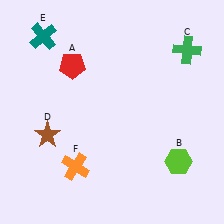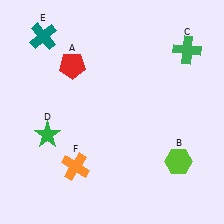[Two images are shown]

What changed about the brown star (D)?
In Image 1, D is brown. In Image 2, it changed to green.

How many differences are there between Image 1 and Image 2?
There is 1 difference between the two images.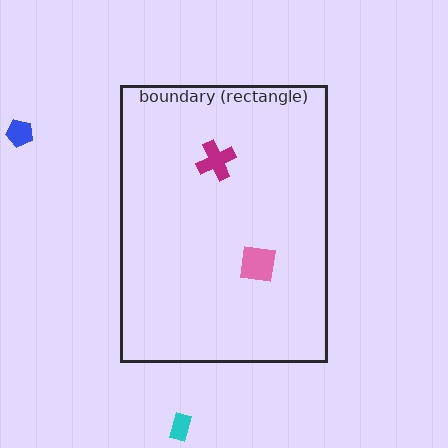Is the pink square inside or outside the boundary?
Inside.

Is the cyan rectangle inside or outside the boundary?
Outside.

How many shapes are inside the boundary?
2 inside, 2 outside.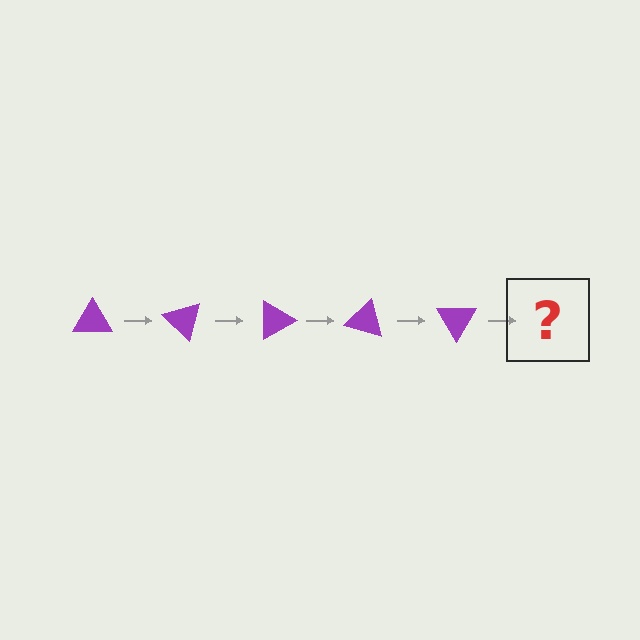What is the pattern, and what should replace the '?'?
The pattern is that the triangle rotates 45 degrees each step. The '?' should be a purple triangle rotated 225 degrees.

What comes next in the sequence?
The next element should be a purple triangle rotated 225 degrees.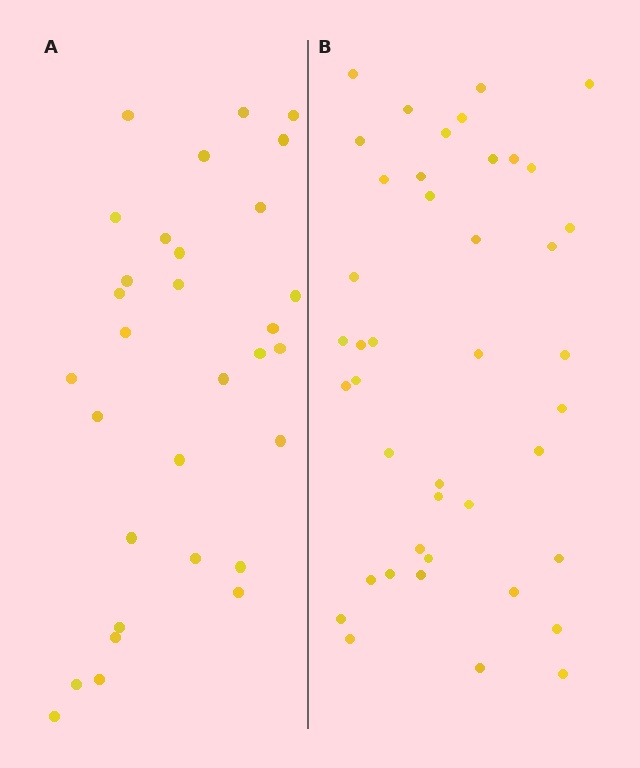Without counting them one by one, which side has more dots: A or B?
Region B (the right region) has more dots.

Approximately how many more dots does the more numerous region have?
Region B has roughly 12 or so more dots than region A.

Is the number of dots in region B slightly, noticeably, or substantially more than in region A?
Region B has noticeably more, but not dramatically so. The ratio is roughly 1.4 to 1.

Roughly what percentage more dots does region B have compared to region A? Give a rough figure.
About 35% more.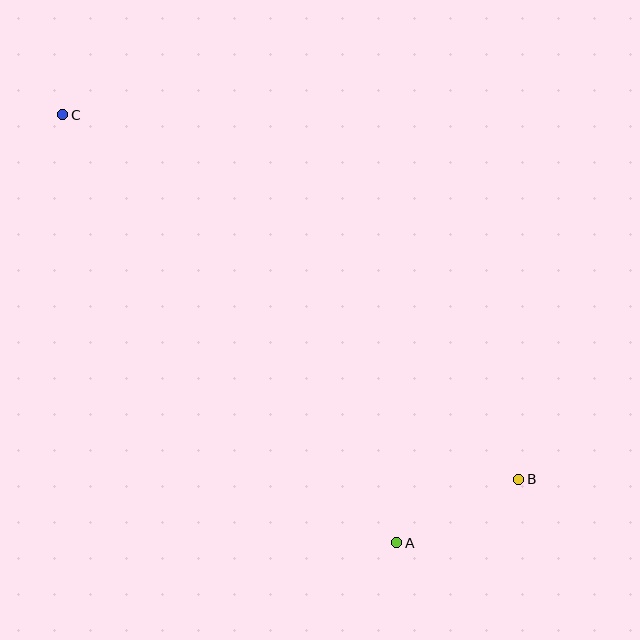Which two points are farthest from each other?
Points B and C are farthest from each other.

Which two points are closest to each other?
Points A and B are closest to each other.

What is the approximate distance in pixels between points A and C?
The distance between A and C is approximately 543 pixels.